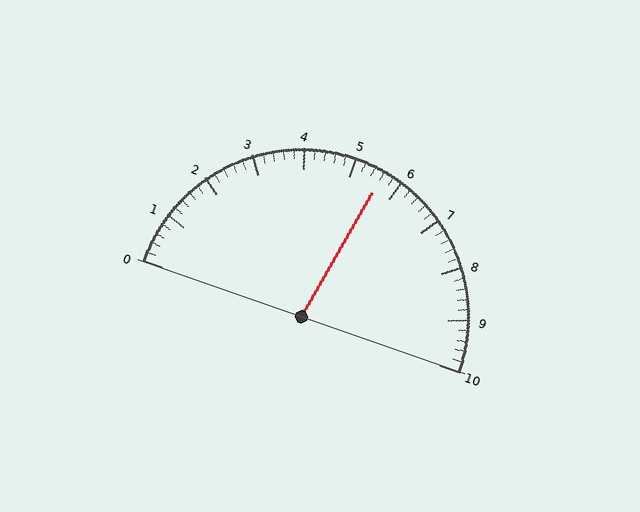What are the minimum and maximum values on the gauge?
The gauge ranges from 0 to 10.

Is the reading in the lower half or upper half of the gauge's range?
The reading is in the upper half of the range (0 to 10).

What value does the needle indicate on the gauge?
The needle indicates approximately 5.6.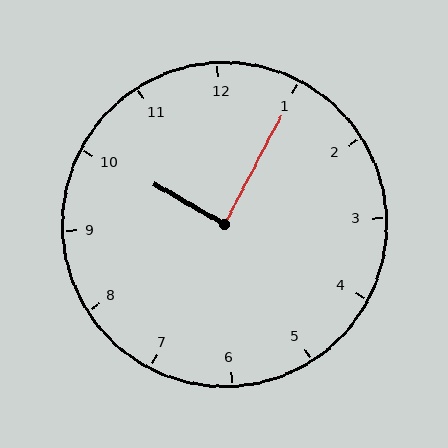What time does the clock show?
10:05.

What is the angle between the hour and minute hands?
Approximately 88 degrees.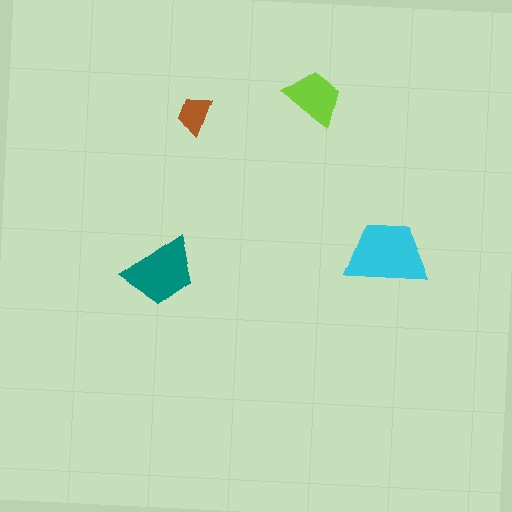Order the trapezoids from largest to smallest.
the cyan one, the teal one, the lime one, the brown one.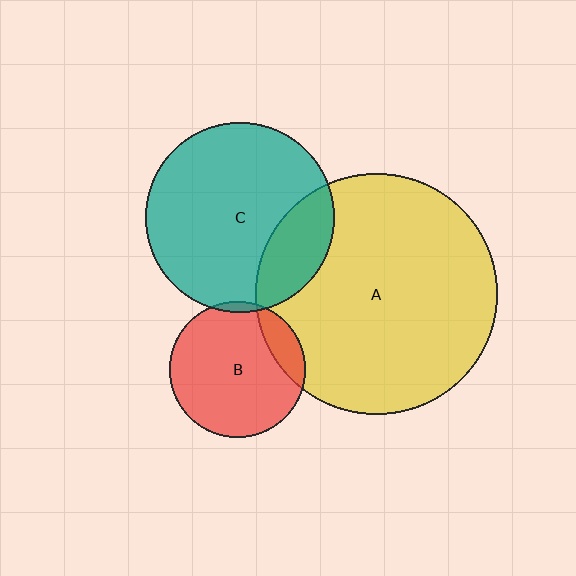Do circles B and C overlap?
Yes.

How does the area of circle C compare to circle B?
Approximately 1.9 times.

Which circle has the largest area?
Circle A (yellow).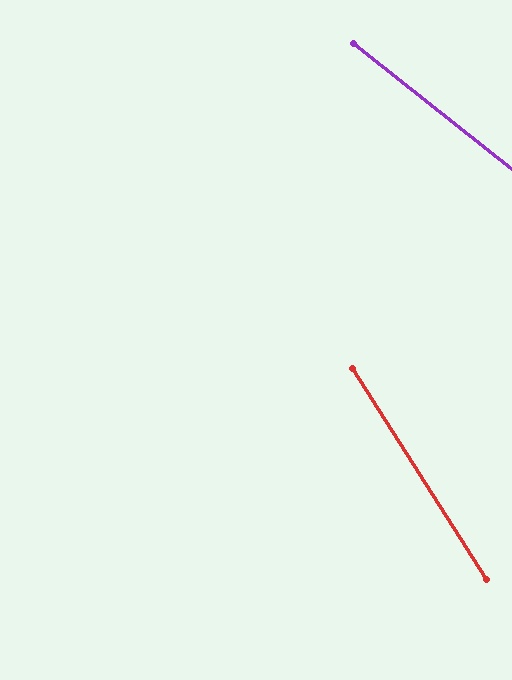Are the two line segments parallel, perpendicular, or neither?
Neither parallel nor perpendicular — they differ by about 19°.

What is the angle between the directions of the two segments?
Approximately 19 degrees.